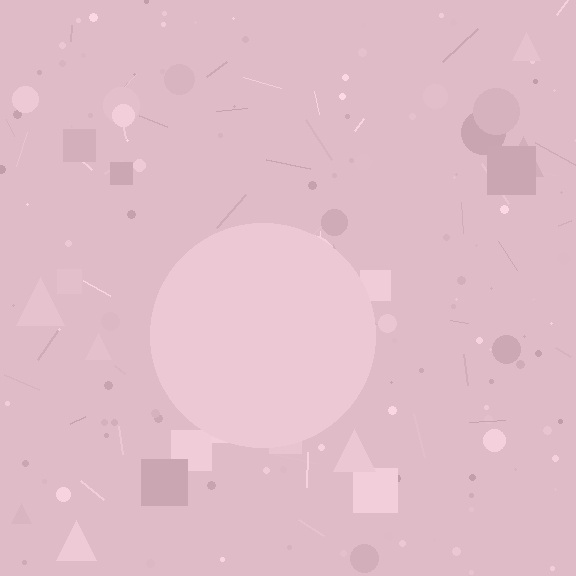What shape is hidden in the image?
A circle is hidden in the image.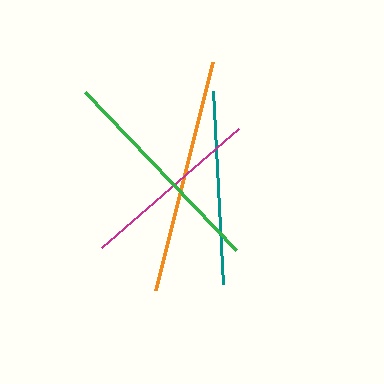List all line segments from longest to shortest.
From longest to shortest: orange, green, teal, magenta.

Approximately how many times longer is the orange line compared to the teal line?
The orange line is approximately 1.2 times the length of the teal line.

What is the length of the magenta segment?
The magenta segment is approximately 182 pixels long.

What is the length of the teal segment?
The teal segment is approximately 193 pixels long.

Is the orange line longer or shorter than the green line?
The orange line is longer than the green line.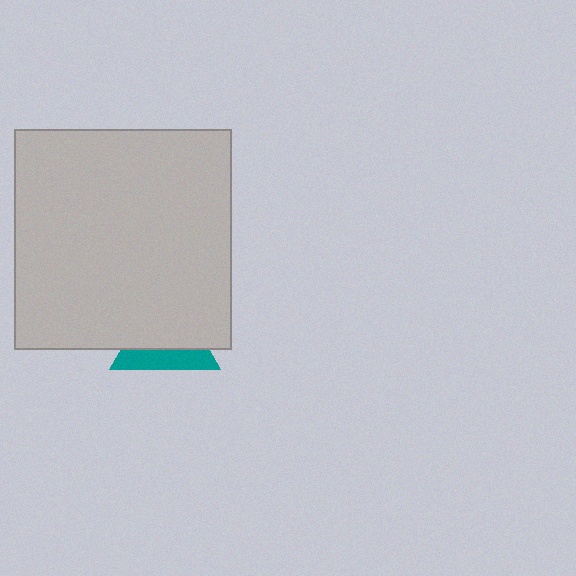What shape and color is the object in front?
The object in front is a light gray rectangle.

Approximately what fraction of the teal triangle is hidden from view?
Roughly 63% of the teal triangle is hidden behind the light gray rectangle.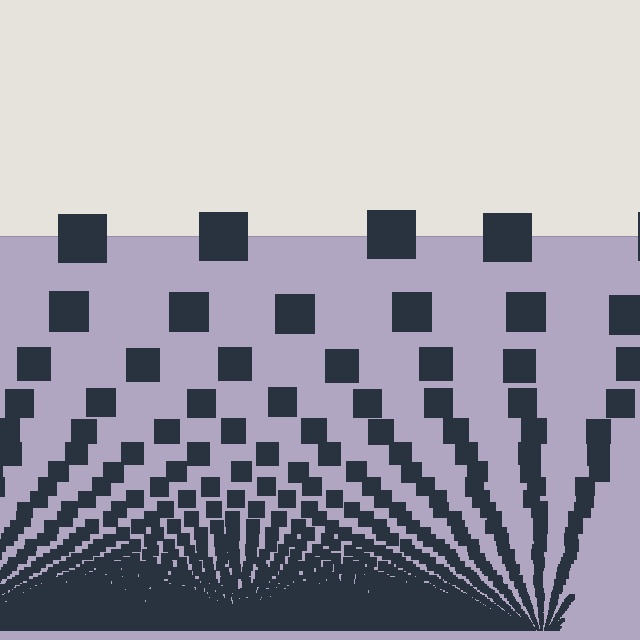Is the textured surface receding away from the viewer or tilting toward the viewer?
The surface appears to tilt toward the viewer. Texture elements get larger and sparser toward the top.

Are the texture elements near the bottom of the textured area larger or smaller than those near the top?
Smaller. The gradient is inverted — elements near the bottom are smaller and denser.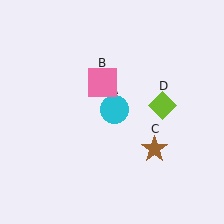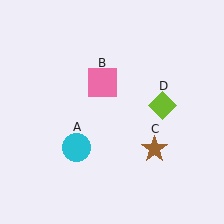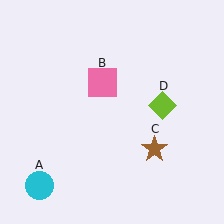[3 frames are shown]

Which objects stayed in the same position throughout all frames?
Pink square (object B) and brown star (object C) and lime diamond (object D) remained stationary.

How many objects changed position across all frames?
1 object changed position: cyan circle (object A).